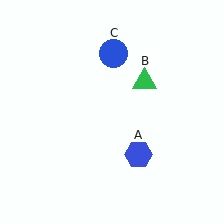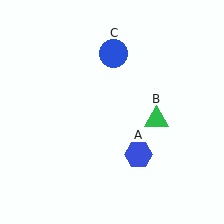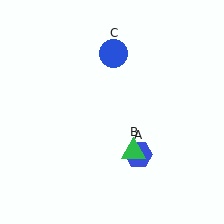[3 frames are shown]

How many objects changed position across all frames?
1 object changed position: green triangle (object B).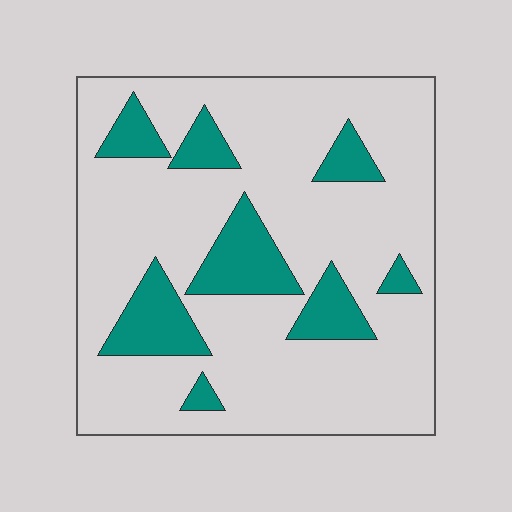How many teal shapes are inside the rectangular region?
8.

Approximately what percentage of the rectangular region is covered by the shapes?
Approximately 20%.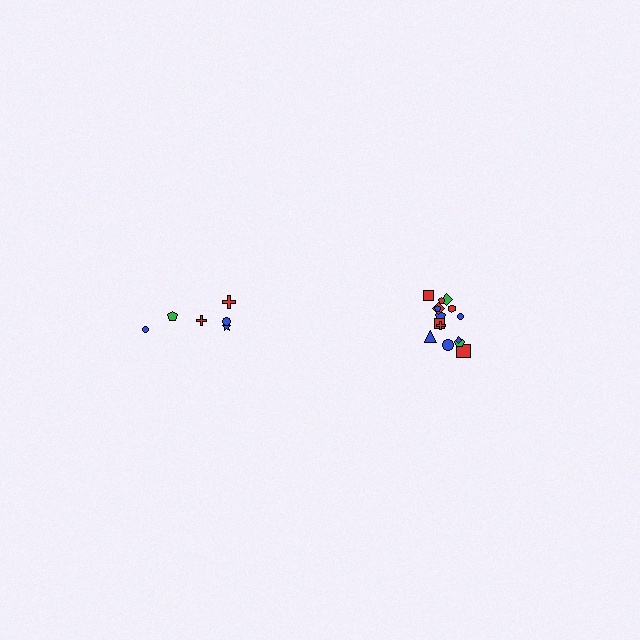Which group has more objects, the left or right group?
The right group.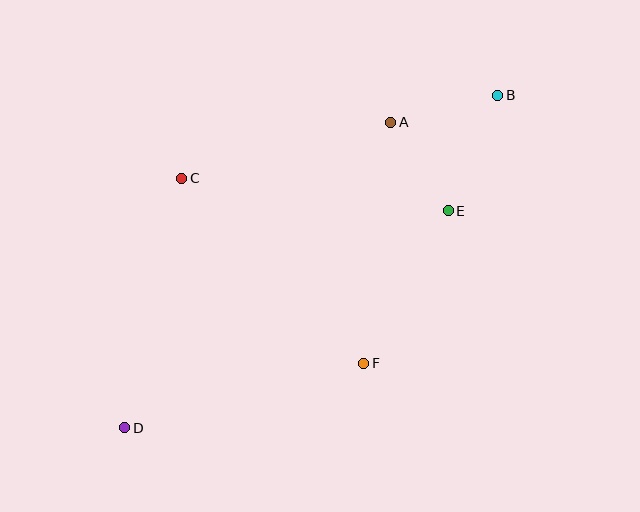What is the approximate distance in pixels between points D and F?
The distance between D and F is approximately 248 pixels.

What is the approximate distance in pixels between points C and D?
The distance between C and D is approximately 256 pixels.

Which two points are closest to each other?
Points A and E are closest to each other.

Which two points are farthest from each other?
Points B and D are farthest from each other.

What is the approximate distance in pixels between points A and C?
The distance between A and C is approximately 216 pixels.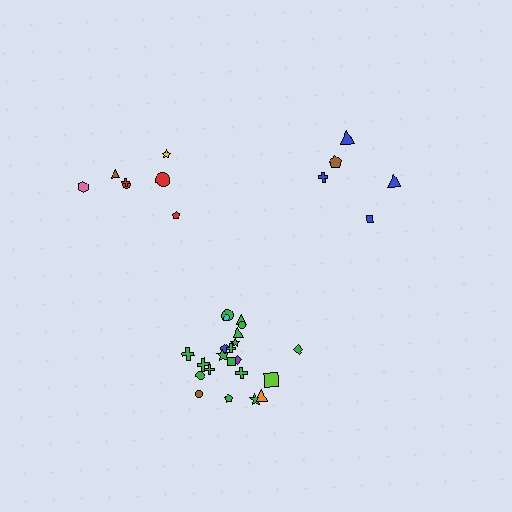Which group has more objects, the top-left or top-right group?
The top-left group.